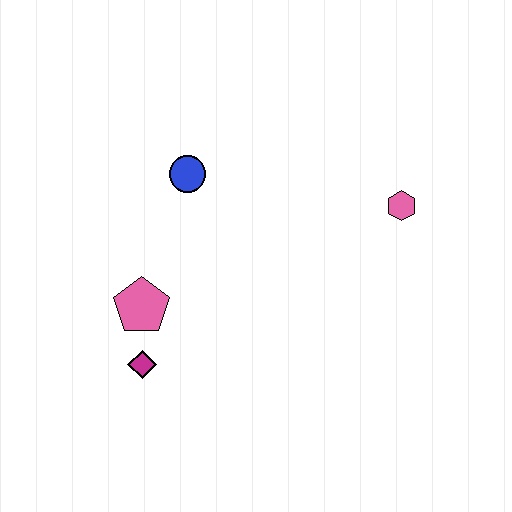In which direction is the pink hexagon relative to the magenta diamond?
The pink hexagon is to the right of the magenta diamond.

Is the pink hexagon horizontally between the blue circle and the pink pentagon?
No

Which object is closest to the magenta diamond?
The pink pentagon is closest to the magenta diamond.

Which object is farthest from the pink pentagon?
The pink hexagon is farthest from the pink pentagon.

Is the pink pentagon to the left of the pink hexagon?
Yes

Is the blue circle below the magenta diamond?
No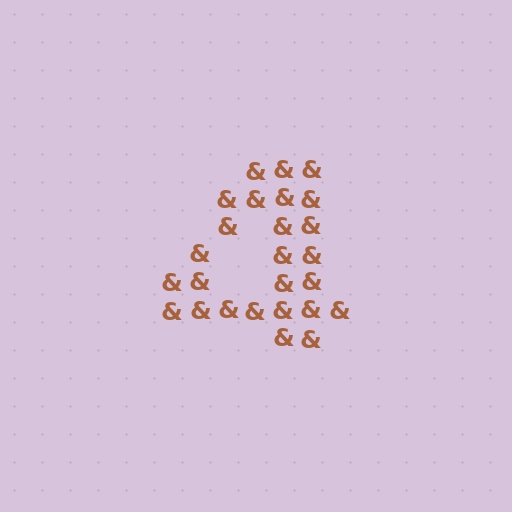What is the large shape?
The large shape is the digit 4.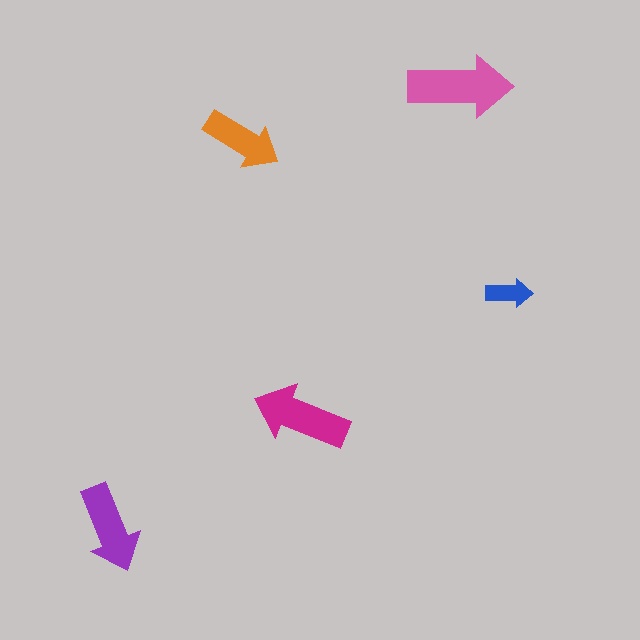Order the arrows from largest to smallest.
the pink one, the magenta one, the purple one, the orange one, the blue one.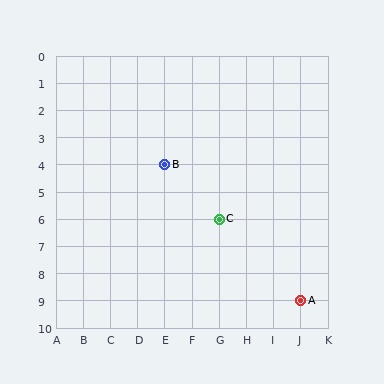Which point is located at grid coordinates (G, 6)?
Point C is at (G, 6).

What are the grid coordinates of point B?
Point B is at grid coordinates (E, 4).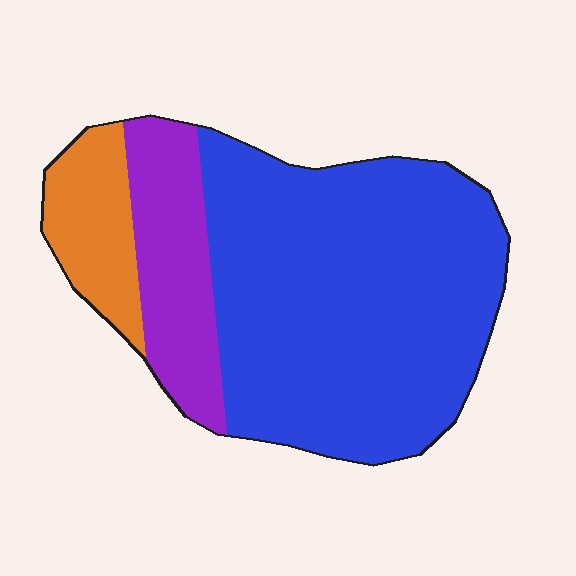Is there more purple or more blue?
Blue.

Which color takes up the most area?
Blue, at roughly 70%.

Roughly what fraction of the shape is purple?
Purple takes up about one fifth (1/5) of the shape.